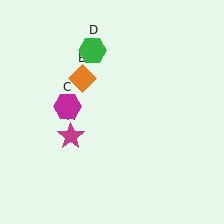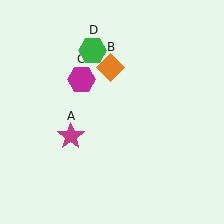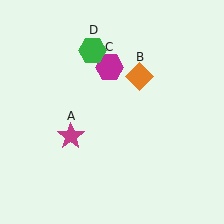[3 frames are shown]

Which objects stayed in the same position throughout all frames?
Magenta star (object A) and green hexagon (object D) remained stationary.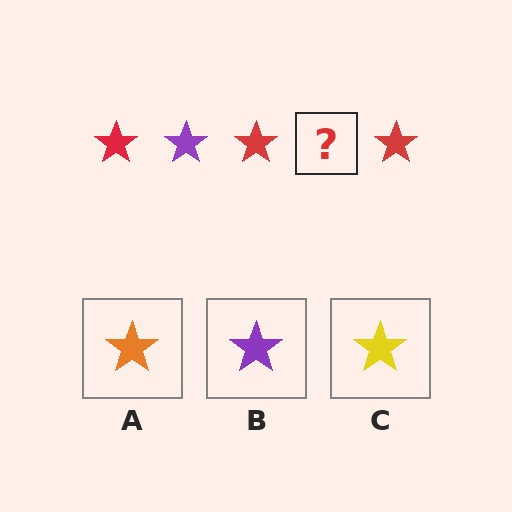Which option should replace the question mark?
Option B.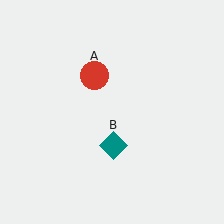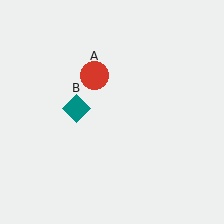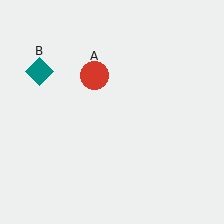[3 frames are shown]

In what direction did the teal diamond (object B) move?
The teal diamond (object B) moved up and to the left.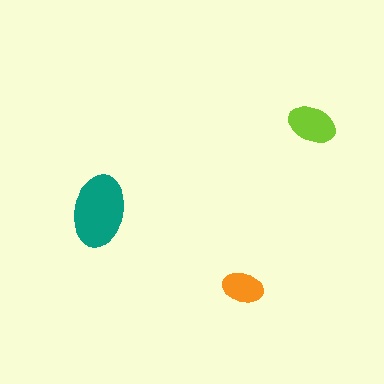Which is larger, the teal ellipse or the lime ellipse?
The teal one.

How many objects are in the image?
There are 3 objects in the image.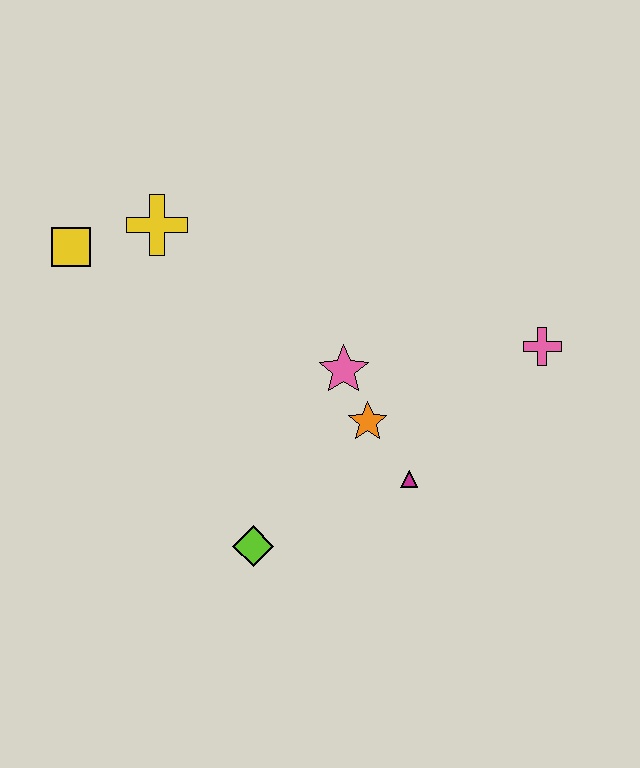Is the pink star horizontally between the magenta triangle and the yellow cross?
Yes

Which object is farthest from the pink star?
The yellow square is farthest from the pink star.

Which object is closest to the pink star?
The orange star is closest to the pink star.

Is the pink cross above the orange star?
Yes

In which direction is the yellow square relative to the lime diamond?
The yellow square is above the lime diamond.